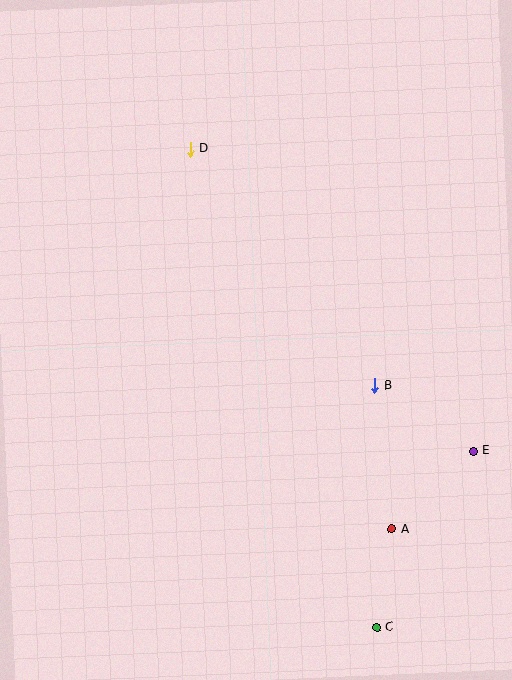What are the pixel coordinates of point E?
Point E is at (473, 451).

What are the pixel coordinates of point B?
Point B is at (375, 386).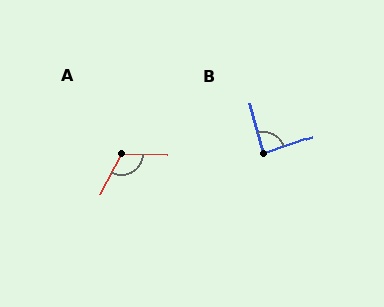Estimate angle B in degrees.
Approximately 86 degrees.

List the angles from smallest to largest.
B (86°), A (117°).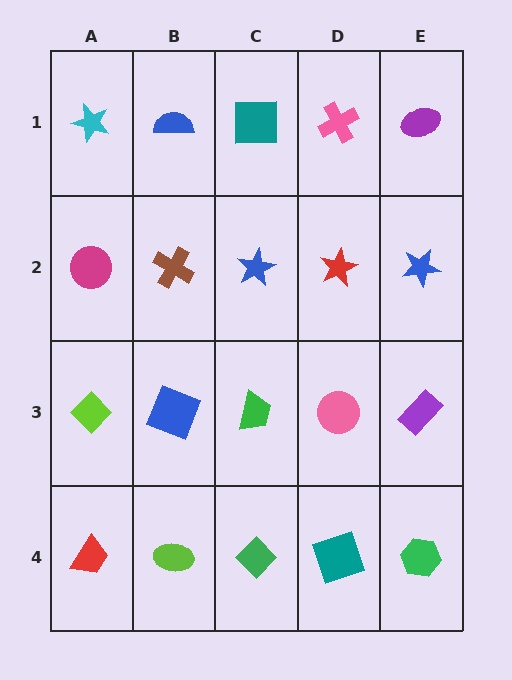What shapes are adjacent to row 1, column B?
A brown cross (row 2, column B), a cyan star (row 1, column A), a teal square (row 1, column C).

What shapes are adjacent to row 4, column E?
A purple rectangle (row 3, column E), a teal square (row 4, column D).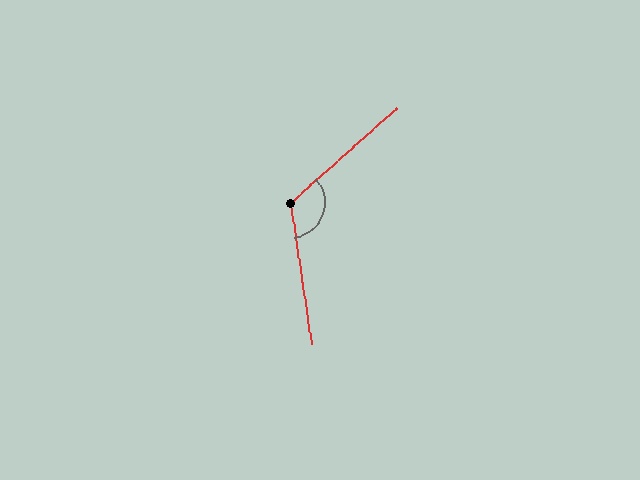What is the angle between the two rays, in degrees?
Approximately 123 degrees.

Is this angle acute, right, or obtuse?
It is obtuse.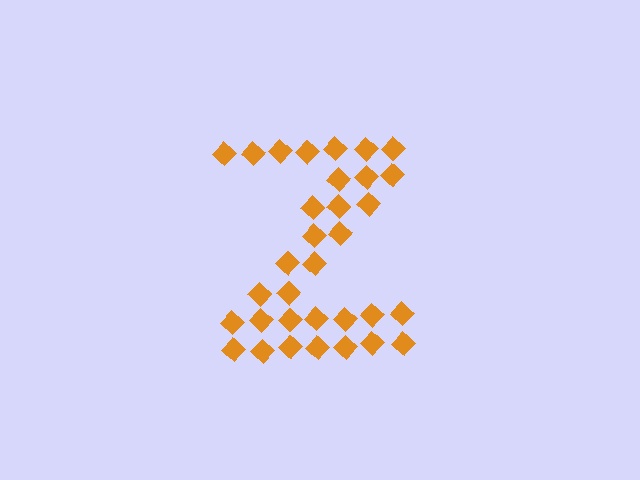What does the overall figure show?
The overall figure shows the letter Z.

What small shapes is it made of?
It is made of small diamonds.